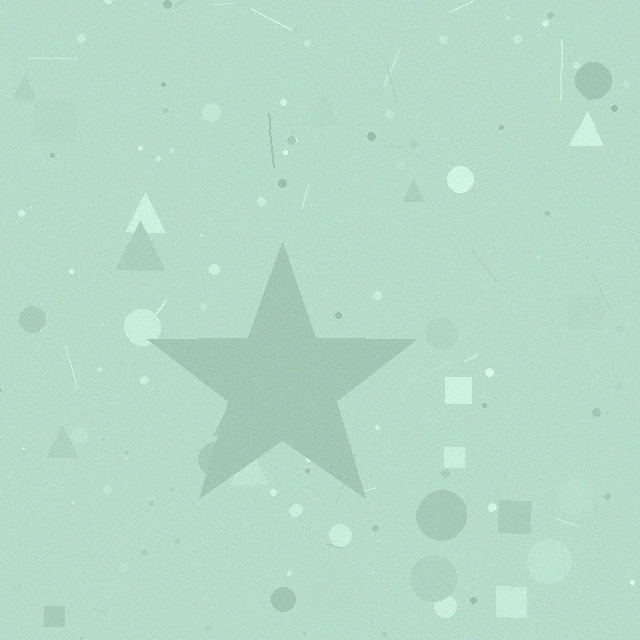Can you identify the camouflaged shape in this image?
The camouflaged shape is a star.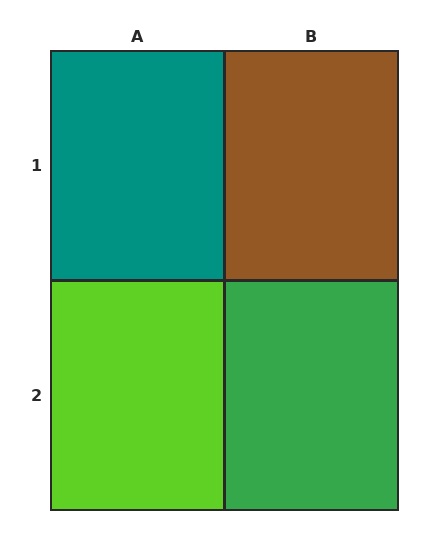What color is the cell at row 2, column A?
Lime.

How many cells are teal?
1 cell is teal.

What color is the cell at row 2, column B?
Green.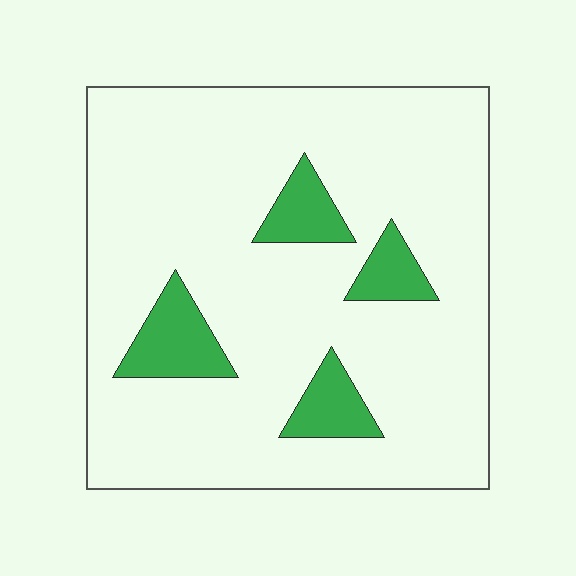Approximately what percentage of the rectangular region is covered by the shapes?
Approximately 15%.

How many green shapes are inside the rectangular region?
4.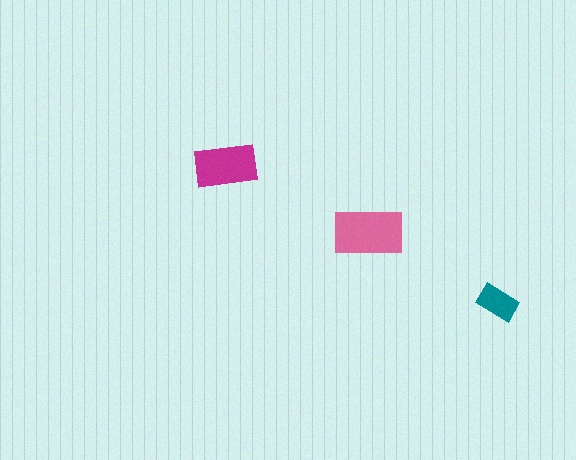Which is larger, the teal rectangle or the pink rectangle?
The pink one.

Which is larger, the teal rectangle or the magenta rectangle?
The magenta one.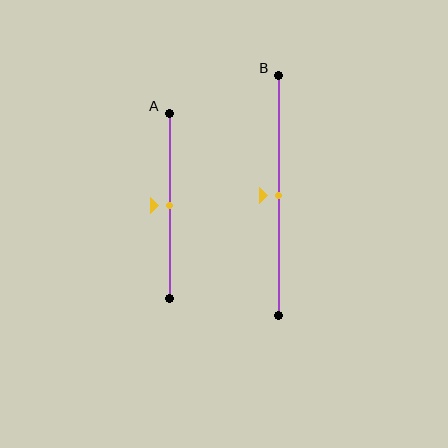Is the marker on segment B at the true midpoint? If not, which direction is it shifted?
Yes, the marker on segment B is at the true midpoint.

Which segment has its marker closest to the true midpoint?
Segment A has its marker closest to the true midpoint.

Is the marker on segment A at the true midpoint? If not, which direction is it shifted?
Yes, the marker on segment A is at the true midpoint.